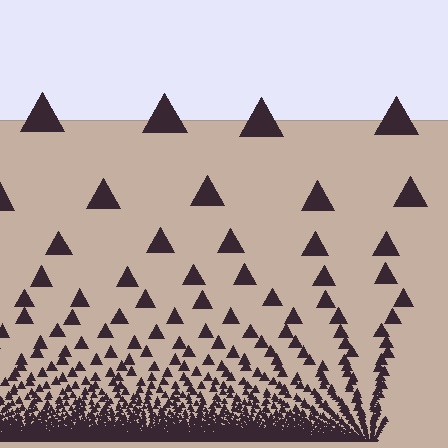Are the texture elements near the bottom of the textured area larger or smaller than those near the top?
Smaller. The gradient is inverted — elements near the bottom are smaller and denser.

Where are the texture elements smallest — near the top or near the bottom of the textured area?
Near the bottom.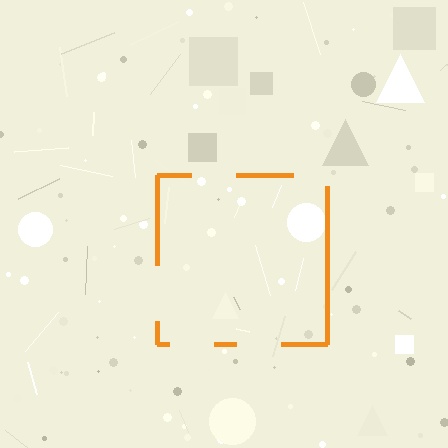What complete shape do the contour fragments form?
The contour fragments form a square.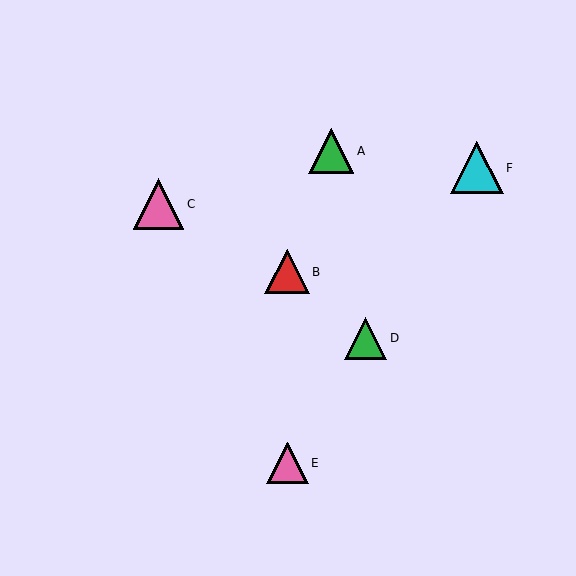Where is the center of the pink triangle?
The center of the pink triangle is at (288, 463).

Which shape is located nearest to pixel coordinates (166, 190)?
The pink triangle (labeled C) at (159, 204) is nearest to that location.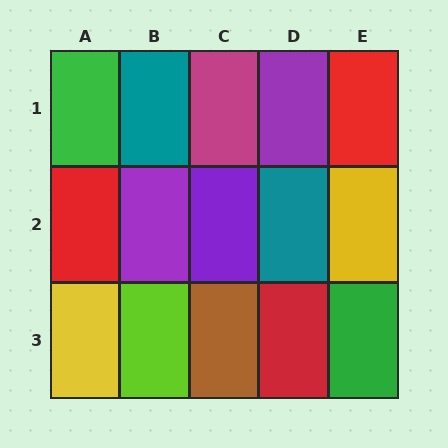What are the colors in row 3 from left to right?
Yellow, lime, brown, red, green.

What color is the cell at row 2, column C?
Purple.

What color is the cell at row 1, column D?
Purple.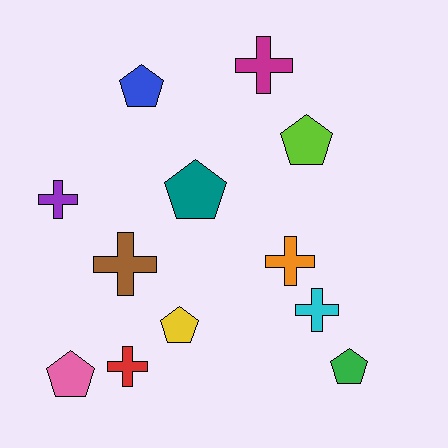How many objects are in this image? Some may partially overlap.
There are 12 objects.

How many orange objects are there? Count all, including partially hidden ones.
There is 1 orange object.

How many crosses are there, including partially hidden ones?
There are 6 crosses.